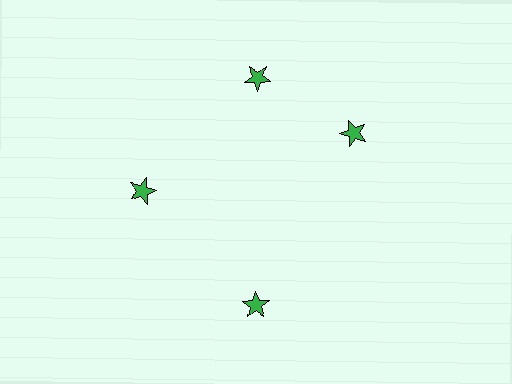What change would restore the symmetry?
The symmetry would be restored by rotating it back into even spacing with its neighbors so that all 4 stars sit at equal angles and equal distance from the center.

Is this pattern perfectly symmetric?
No. The 4 green stars are arranged in a ring, but one element near the 3 o'clock position is rotated out of alignment along the ring, breaking the 4-fold rotational symmetry.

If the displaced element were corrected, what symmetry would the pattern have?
It would have 4-fold rotational symmetry — the pattern would map onto itself every 90 degrees.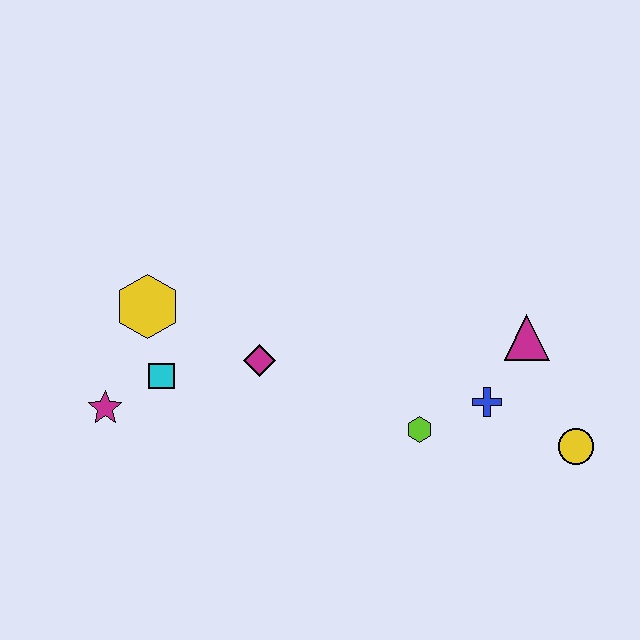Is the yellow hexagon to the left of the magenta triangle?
Yes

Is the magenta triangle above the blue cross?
Yes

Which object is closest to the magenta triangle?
The blue cross is closest to the magenta triangle.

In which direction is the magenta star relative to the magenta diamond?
The magenta star is to the left of the magenta diamond.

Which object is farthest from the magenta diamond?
The yellow circle is farthest from the magenta diamond.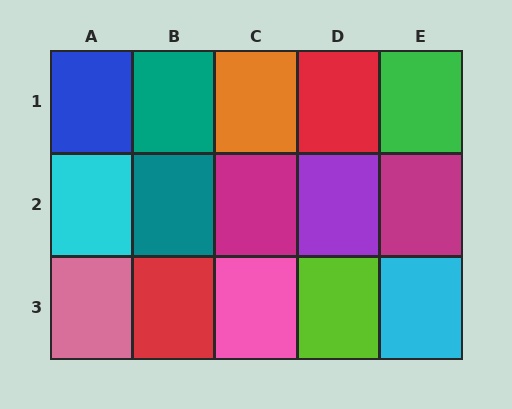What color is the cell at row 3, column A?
Pink.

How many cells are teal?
2 cells are teal.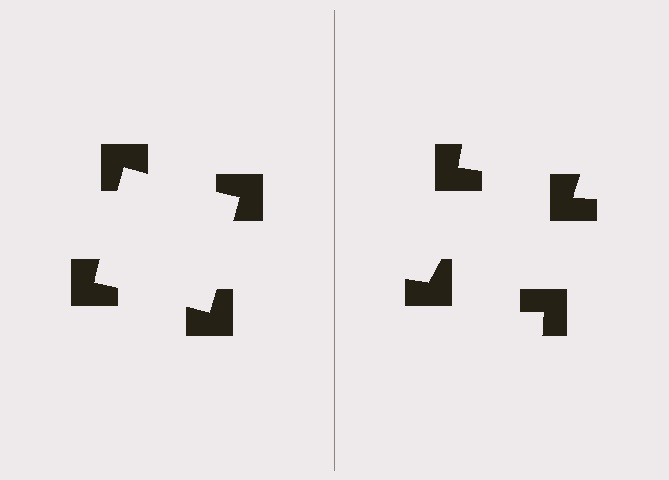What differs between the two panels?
The notched squares are positioned identically on both sides; only the wedge orientations differ. On the left they align to a square; on the right they are misaligned.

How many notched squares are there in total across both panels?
8 — 4 on each side.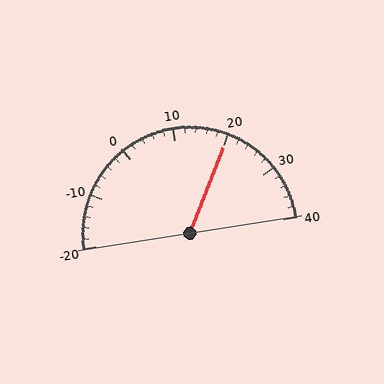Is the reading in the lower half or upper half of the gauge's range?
The reading is in the upper half of the range (-20 to 40).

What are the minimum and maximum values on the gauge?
The gauge ranges from -20 to 40.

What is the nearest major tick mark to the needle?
The nearest major tick mark is 20.